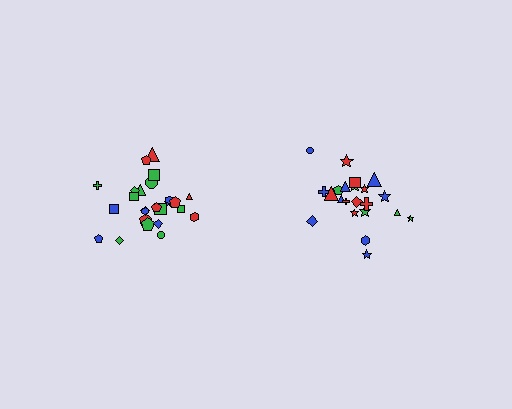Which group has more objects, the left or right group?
The left group.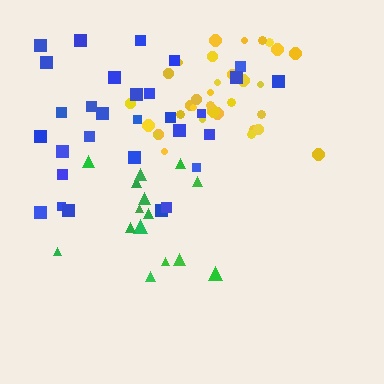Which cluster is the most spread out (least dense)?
Blue.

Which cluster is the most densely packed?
Yellow.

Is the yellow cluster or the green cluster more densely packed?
Yellow.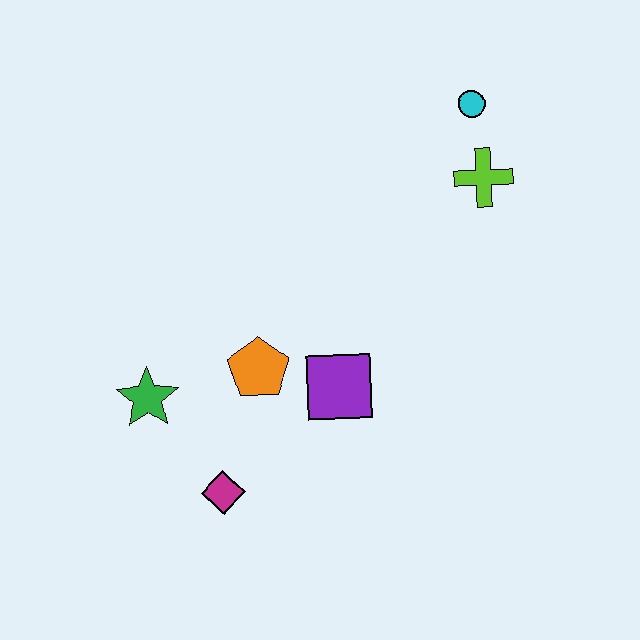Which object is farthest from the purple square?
The cyan circle is farthest from the purple square.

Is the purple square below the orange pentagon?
Yes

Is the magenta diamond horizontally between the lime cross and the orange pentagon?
No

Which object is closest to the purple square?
The orange pentagon is closest to the purple square.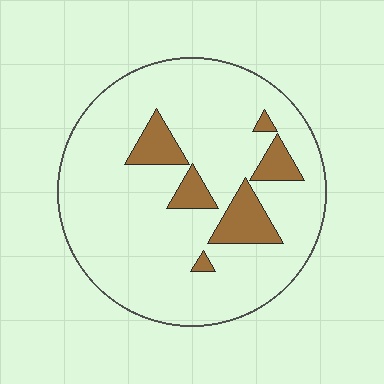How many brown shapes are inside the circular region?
6.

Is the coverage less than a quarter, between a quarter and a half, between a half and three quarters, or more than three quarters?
Less than a quarter.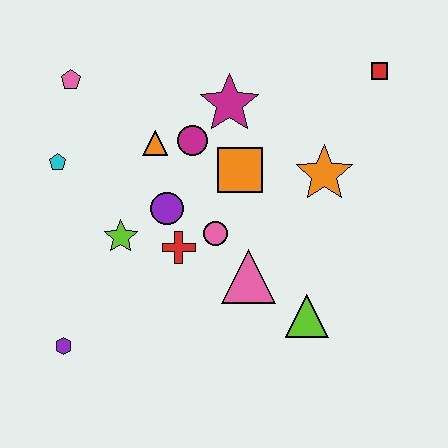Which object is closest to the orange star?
The orange square is closest to the orange star.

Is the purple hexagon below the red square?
Yes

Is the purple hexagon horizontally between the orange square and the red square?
No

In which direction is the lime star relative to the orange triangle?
The lime star is below the orange triangle.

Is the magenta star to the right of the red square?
No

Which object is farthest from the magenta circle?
The purple hexagon is farthest from the magenta circle.